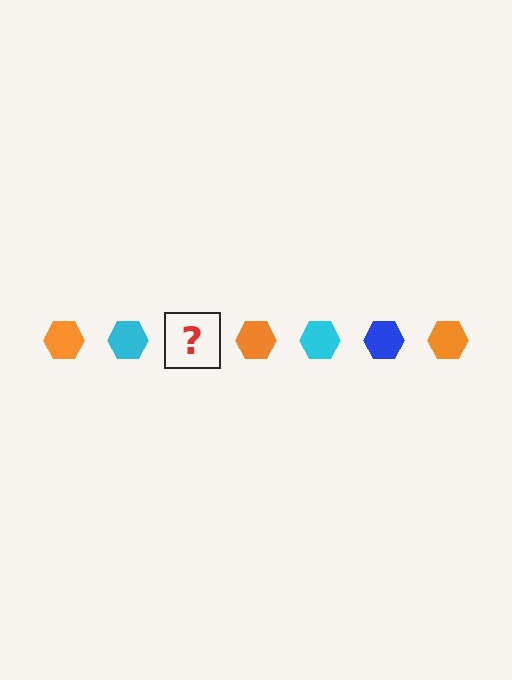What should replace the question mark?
The question mark should be replaced with a blue hexagon.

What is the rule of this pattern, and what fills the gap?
The rule is that the pattern cycles through orange, cyan, blue hexagons. The gap should be filled with a blue hexagon.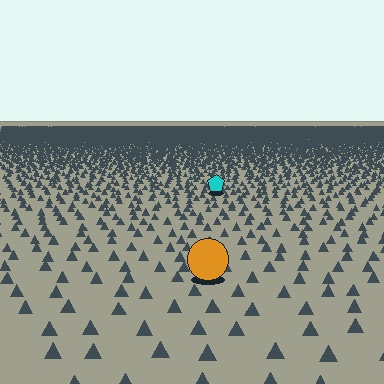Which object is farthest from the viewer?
The cyan pentagon is farthest from the viewer. It appears smaller and the ground texture around it is denser.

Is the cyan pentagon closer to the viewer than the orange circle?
No. The orange circle is closer — you can tell from the texture gradient: the ground texture is coarser near it.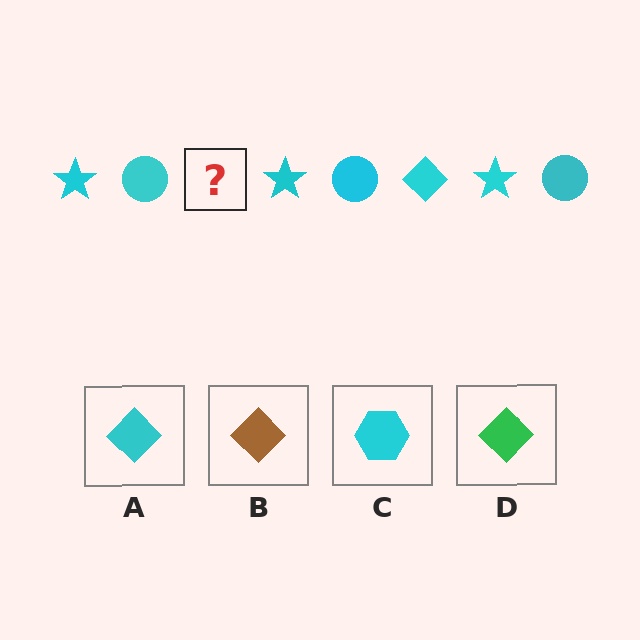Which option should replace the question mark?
Option A.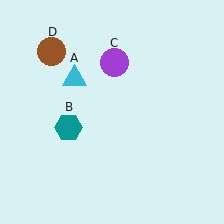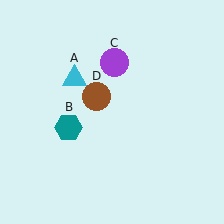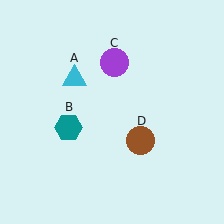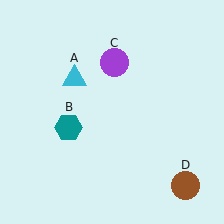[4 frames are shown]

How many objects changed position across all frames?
1 object changed position: brown circle (object D).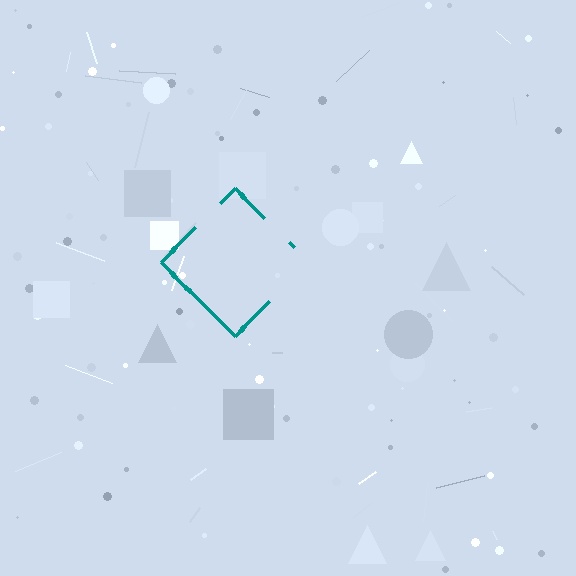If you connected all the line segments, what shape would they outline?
They would outline a diamond.